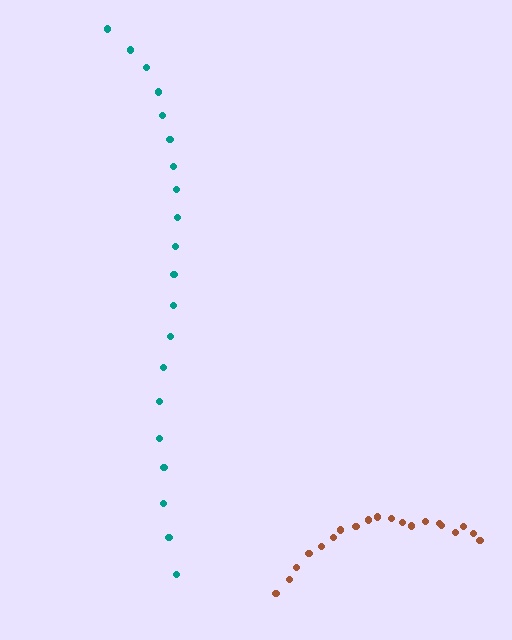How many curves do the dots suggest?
There are 2 distinct paths.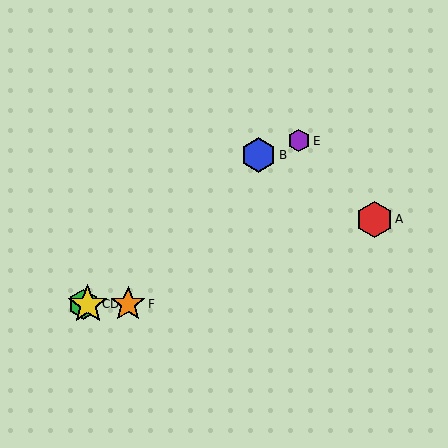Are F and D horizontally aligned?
Yes, both are at y≈304.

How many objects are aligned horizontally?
3 objects (C, D, F) are aligned horizontally.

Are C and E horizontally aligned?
No, C is at y≈304 and E is at y≈141.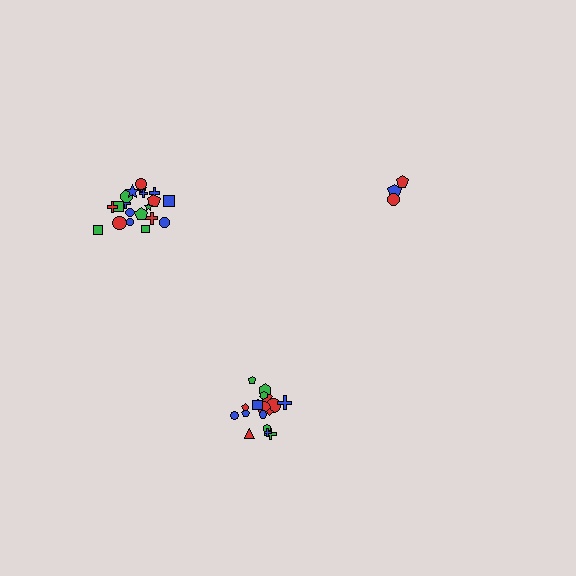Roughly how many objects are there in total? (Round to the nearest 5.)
Roughly 45 objects in total.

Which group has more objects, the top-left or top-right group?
The top-left group.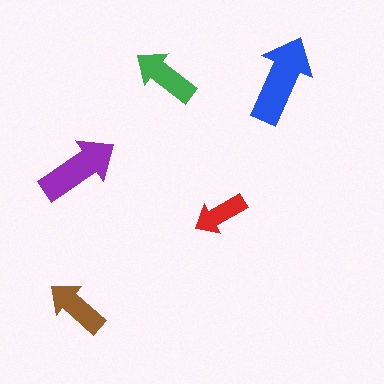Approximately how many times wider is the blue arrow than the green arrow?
About 1.5 times wider.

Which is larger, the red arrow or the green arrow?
The green one.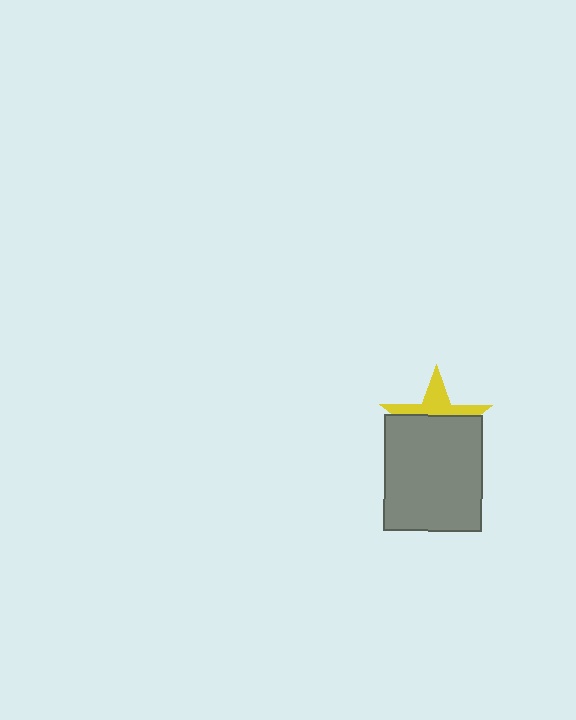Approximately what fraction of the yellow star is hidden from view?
Roughly 62% of the yellow star is hidden behind the gray rectangle.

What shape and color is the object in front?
The object in front is a gray rectangle.